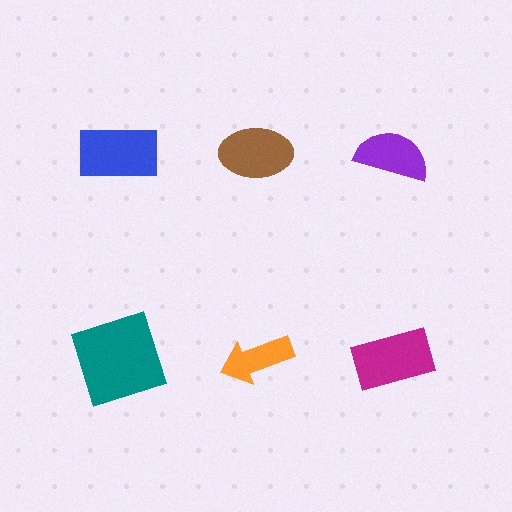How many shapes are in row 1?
3 shapes.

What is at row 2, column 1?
A teal square.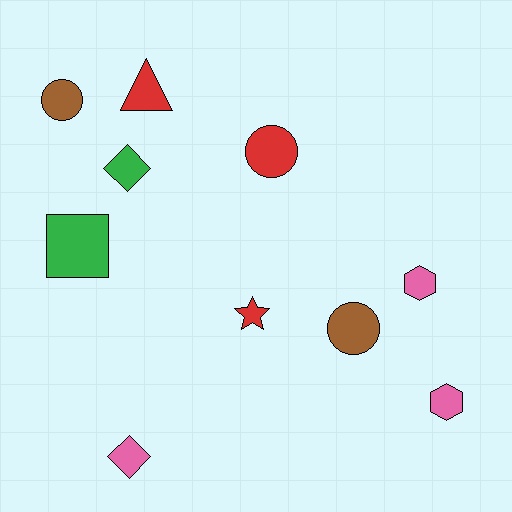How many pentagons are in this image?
There are no pentagons.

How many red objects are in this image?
There are 3 red objects.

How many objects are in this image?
There are 10 objects.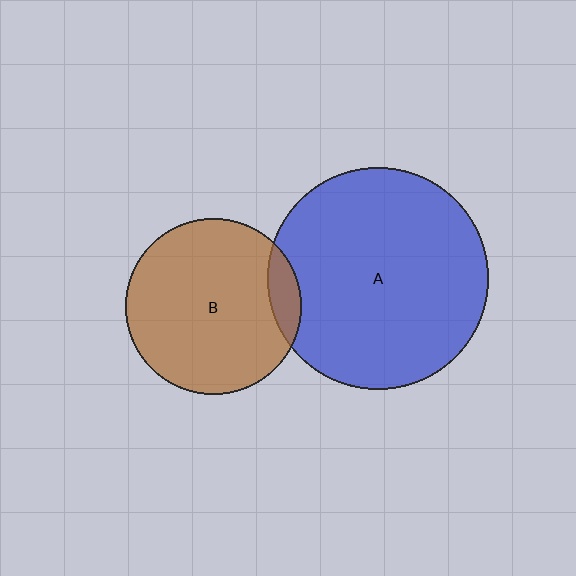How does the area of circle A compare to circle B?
Approximately 1.6 times.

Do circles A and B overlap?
Yes.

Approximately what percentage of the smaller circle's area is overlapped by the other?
Approximately 10%.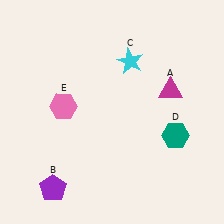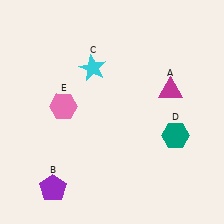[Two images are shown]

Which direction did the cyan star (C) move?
The cyan star (C) moved left.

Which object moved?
The cyan star (C) moved left.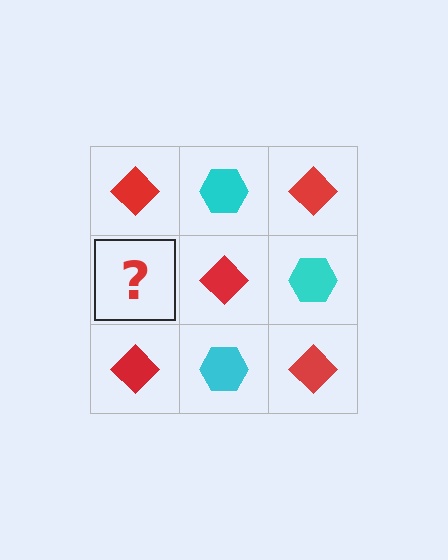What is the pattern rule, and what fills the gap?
The rule is that it alternates red diamond and cyan hexagon in a checkerboard pattern. The gap should be filled with a cyan hexagon.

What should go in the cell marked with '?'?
The missing cell should contain a cyan hexagon.